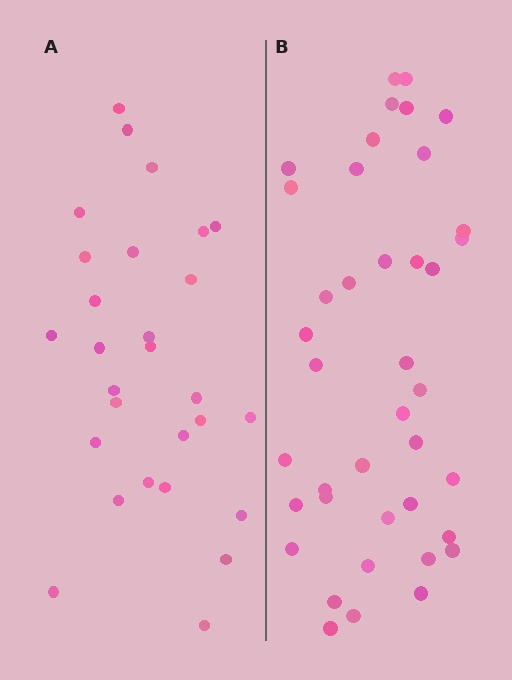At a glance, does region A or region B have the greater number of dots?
Region B (the right region) has more dots.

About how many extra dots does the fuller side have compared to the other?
Region B has roughly 12 or so more dots than region A.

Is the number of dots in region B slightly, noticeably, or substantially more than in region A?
Region B has noticeably more, but not dramatically so. The ratio is roughly 1.4 to 1.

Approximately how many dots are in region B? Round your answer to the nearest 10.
About 40 dots.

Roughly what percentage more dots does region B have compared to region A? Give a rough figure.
About 45% more.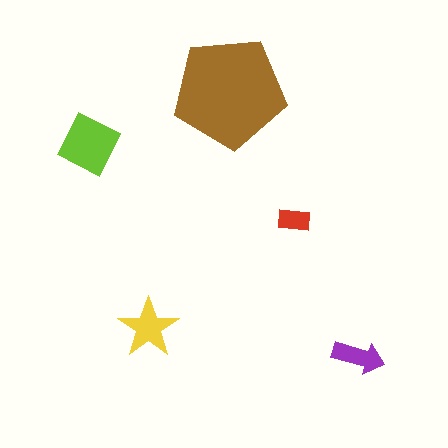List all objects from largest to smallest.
The brown pentagon, the lime square, the yellow star, the purple arrow, the red rectangle.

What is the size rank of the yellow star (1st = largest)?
3rd.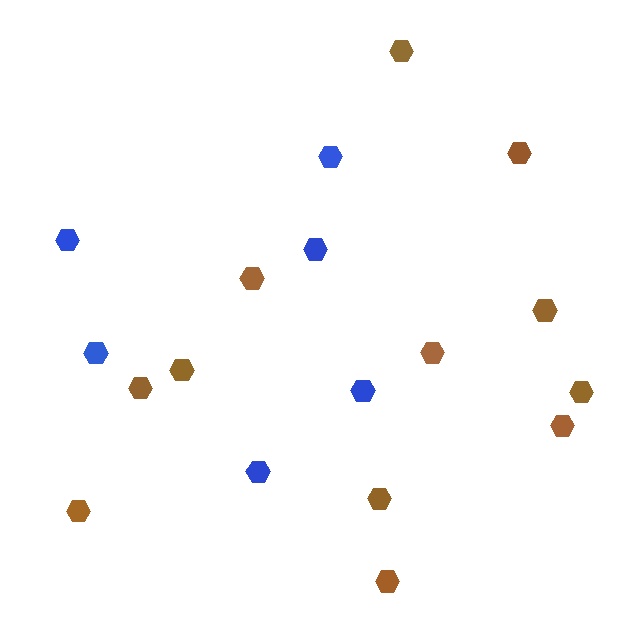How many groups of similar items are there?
There are 2 groups: one group of blue hexagons (6) and one group of brown hexagons (12).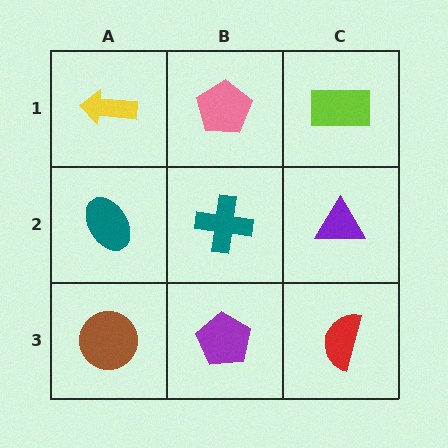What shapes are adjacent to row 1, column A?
A teal ellipse (row 2, column A), a pink pentagon (row 1, column B).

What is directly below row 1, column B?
A teal cross.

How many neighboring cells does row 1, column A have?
2.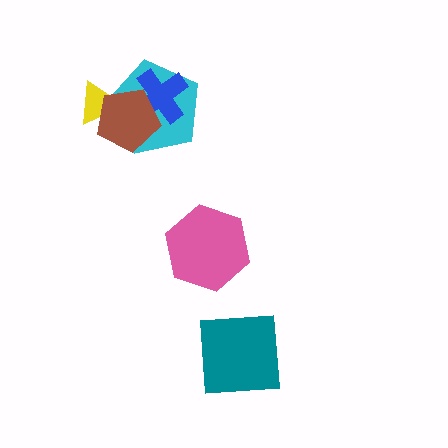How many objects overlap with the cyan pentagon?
3 objects overlap with the cyan pentagon.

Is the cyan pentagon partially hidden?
Yes, it is partially covered by another shape.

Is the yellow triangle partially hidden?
Yes, it is partially covered by another shape.